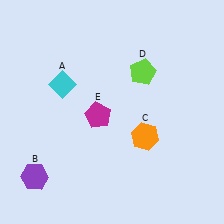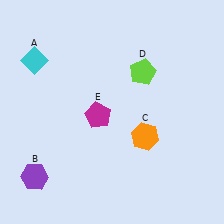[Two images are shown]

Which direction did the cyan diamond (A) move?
The cyan diamond (A) moved left.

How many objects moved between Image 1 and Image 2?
1 object moved between the two images.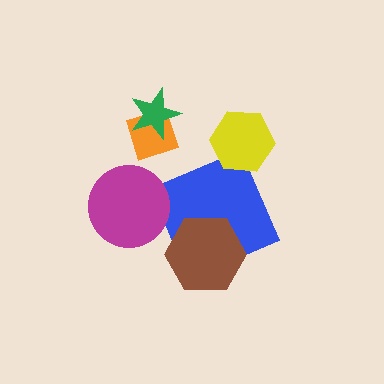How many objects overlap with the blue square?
1 object overlaps with the blue square.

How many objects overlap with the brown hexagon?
1 object overlaps with the brown hexagon.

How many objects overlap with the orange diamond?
1 object overlaps with the orange diamond.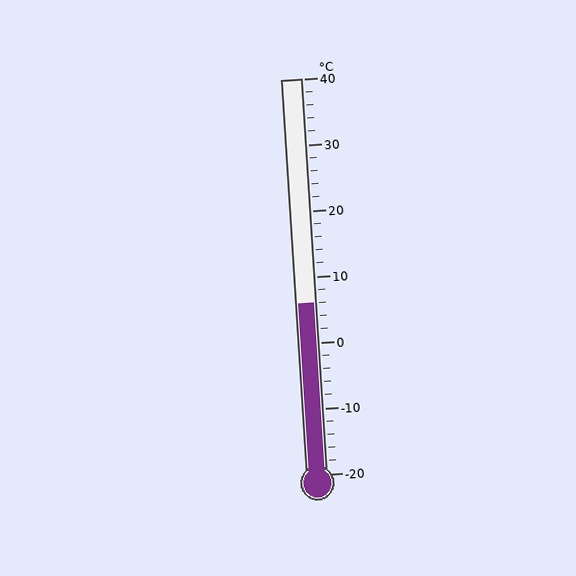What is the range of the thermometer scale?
The thermometer scale ranges from -20°C to 40°C.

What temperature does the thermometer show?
The thermometer shows approximately 6°C.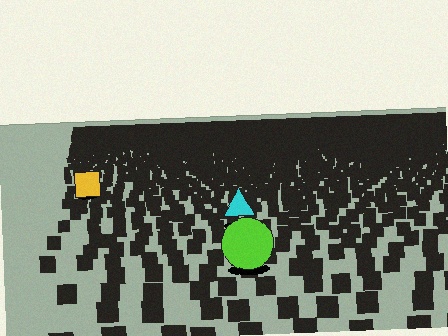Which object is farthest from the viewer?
The yellow square is farthest from the viewer. It appears smaller and the ground texture around it is denser.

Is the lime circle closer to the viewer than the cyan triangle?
Yes. The lime circle is closer — you can tell from the texture gradient: the ground texture is coarser near it.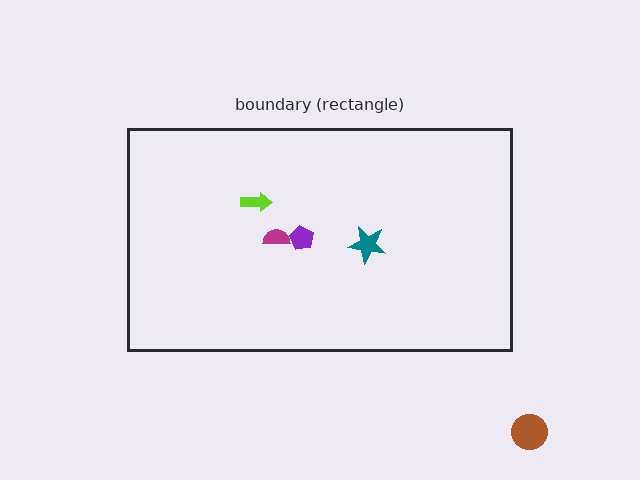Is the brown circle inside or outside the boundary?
Outside.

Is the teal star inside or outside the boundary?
Inside.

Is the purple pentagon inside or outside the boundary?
Inside.